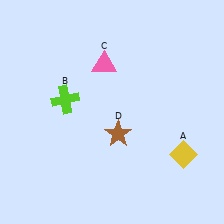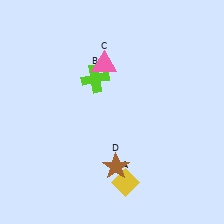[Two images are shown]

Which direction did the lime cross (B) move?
The lime cross (B) moved right.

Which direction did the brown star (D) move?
The brown star (D) moved down.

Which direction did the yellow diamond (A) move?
The yellow diamond (A) moved left.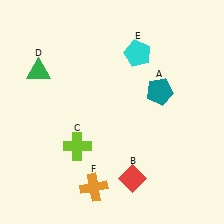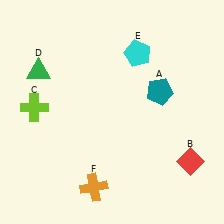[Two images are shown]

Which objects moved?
The objects that moved are: the red diamond (B), the lime cross (C).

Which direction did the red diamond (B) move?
The red diamond (B) moved right.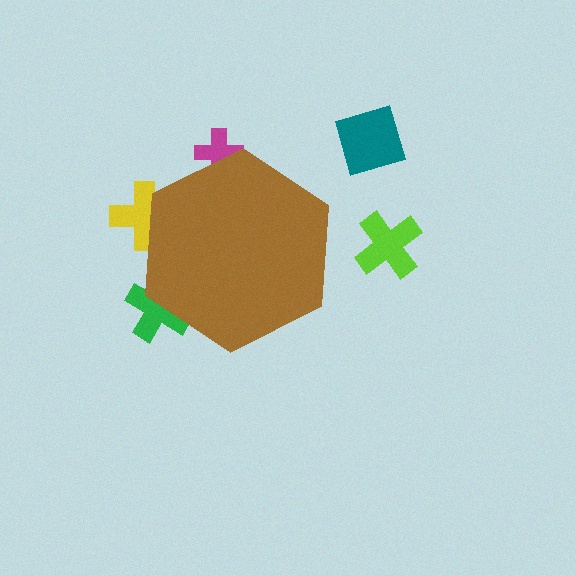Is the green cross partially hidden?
Yes, the green cross is partially hidden behind the brown hexagon.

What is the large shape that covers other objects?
A brown hexagon.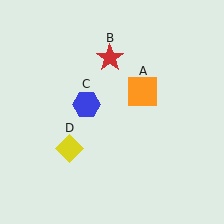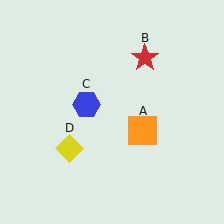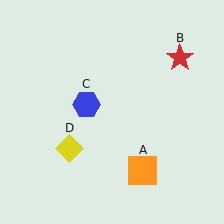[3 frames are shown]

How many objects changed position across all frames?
2 objects changed position: orange square (object A), red star (object B).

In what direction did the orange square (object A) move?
The orange square (object A) moved down.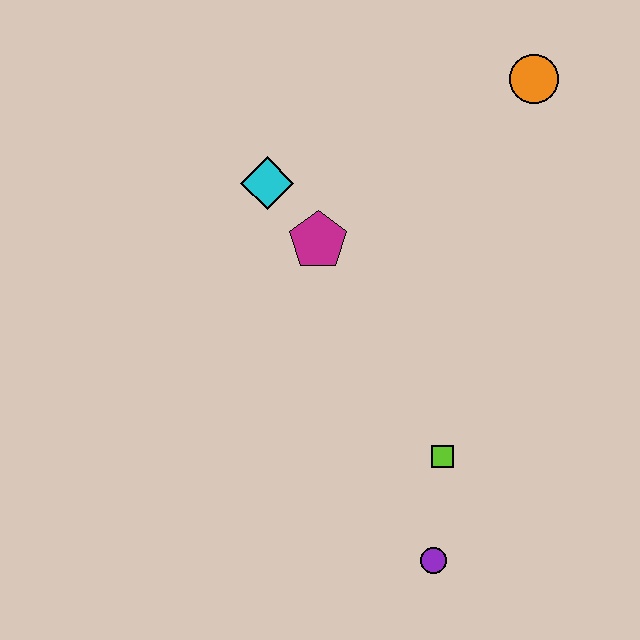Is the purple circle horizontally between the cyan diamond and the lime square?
Yes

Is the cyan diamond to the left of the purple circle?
Yes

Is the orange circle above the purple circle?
Yes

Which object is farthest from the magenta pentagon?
The purple circle is farthest from the magenta pentagon.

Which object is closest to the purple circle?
The lime square is closest to the purple circle.